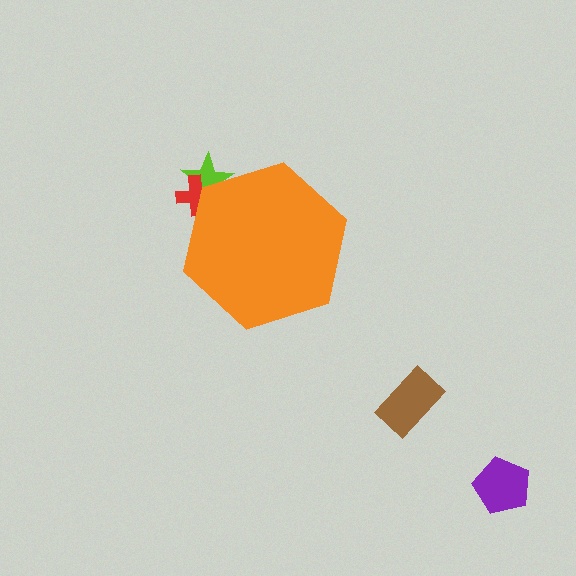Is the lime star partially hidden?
Yes, the lime star is partially hidden behind the orange hexagon.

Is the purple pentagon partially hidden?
No, the purple pentagon is fully visible.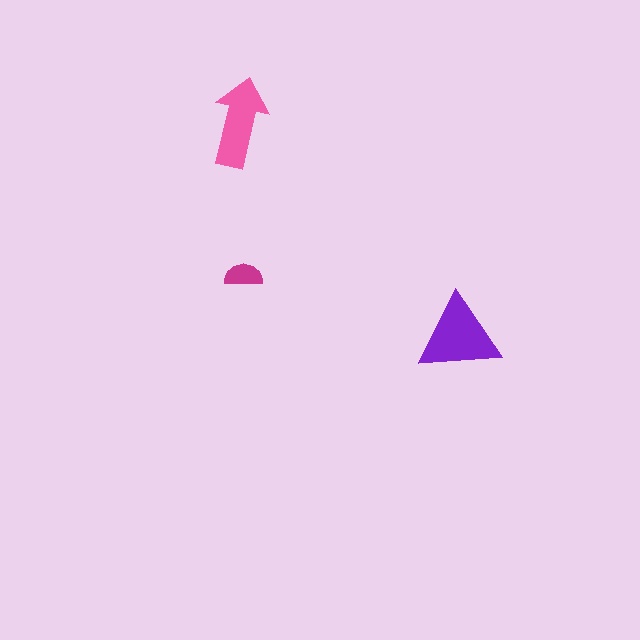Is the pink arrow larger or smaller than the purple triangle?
Smaller.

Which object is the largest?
The purple triangle.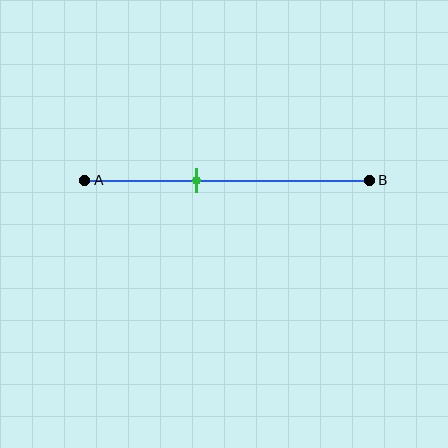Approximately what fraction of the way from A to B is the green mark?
The green mark is approximately 40% of the way from A to B.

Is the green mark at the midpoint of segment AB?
No, the mark is at about 40% from A, not at the 50% midpoint.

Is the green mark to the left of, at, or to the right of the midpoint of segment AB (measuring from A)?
The green mark is to the left of the midpoint of segment AB.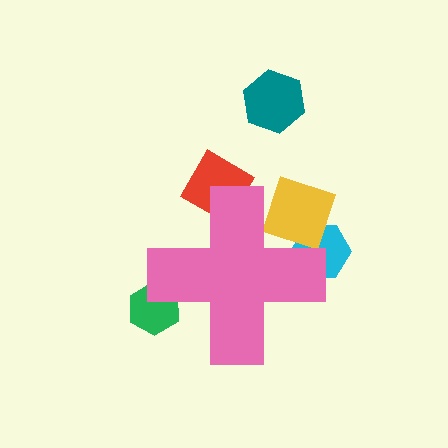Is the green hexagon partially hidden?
Yes, the green hexagon is partially hidden behind the pink cross.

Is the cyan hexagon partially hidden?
Yes, the cyan hexagon is partially hidden behind the pink cross.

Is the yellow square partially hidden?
Yes, the yellow square is partially hidden behind the pink cross.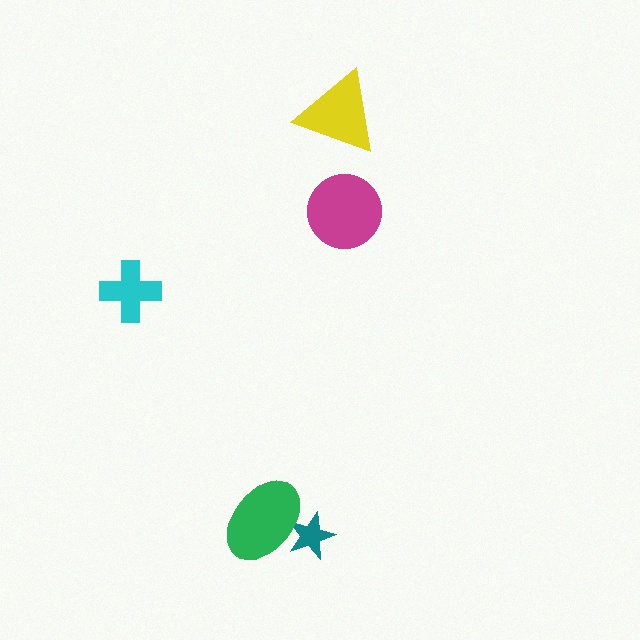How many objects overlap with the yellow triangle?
0 objects overlap with the yellow triangle.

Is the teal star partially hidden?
Yes, it is partially covered by another shape.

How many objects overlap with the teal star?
1 object overlaps with the teal star.